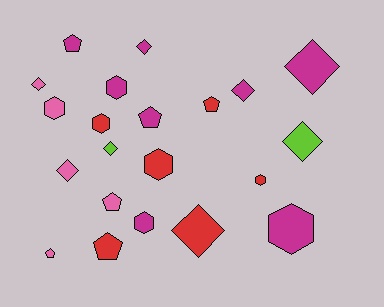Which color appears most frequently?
Magenta, with 8 objects.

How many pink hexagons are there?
There is 1 pink hexagon.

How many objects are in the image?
There are 21 objects.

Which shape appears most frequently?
Diamond, with 8 objects.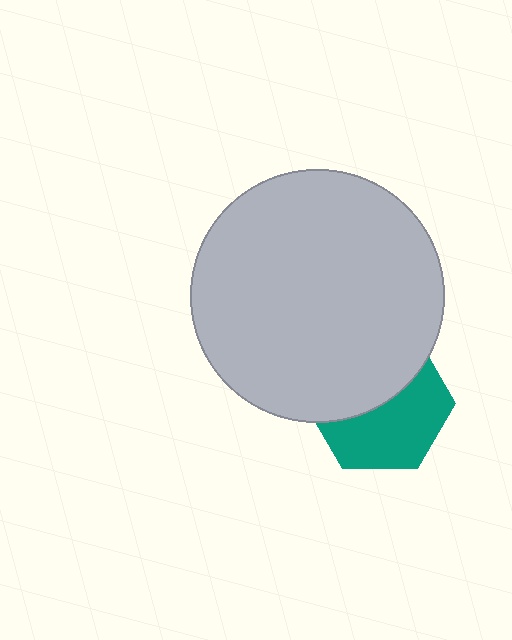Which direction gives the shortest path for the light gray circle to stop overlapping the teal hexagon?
Moving up gives the shortest separation.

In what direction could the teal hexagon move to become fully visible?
The teal hexagon could move down. That would shift it out from behind the light gray circle entirely.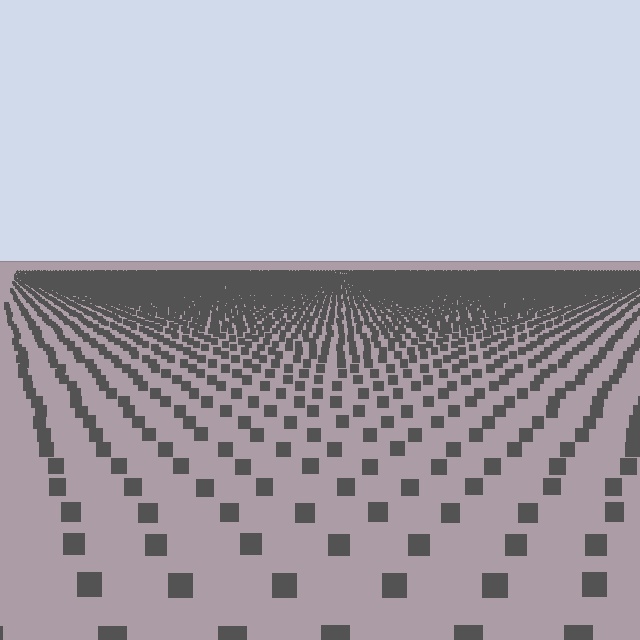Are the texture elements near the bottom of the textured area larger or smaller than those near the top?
Larger. Near the bottom, elements are closer to the viewer and appear at a bigger on-screen size.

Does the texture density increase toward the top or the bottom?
Density increases toward the top.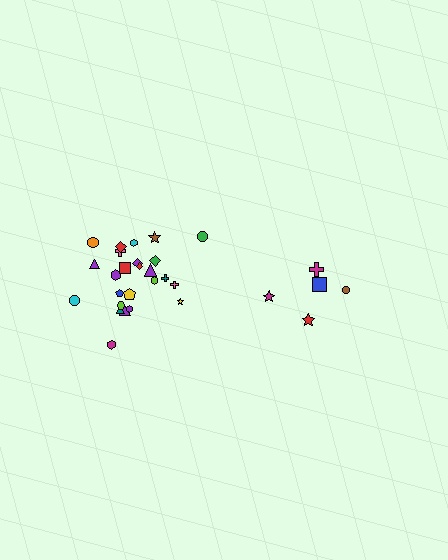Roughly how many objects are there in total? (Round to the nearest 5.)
Roughly 30 objects in total.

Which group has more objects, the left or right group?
The left group.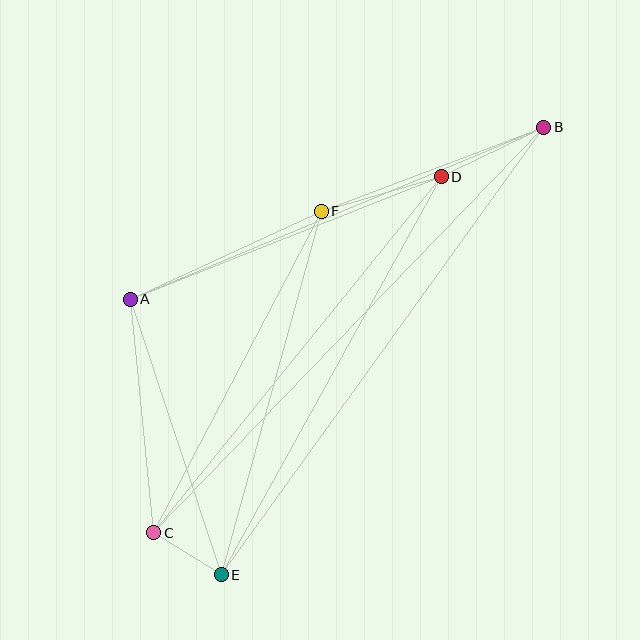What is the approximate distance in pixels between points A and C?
The distance between A and C is approximately 235 pixels.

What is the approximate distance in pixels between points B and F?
The distance between B and F is approximately 238 pixels.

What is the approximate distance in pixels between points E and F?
The distance between E and F is approximately 377 pixels.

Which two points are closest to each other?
Points C and E are closest to each other.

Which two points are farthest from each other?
Points B and C are farthest from each other.